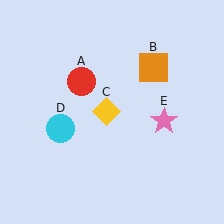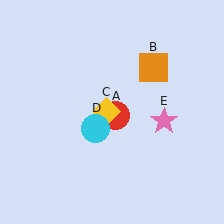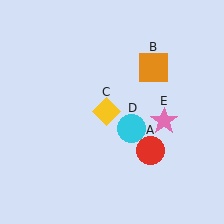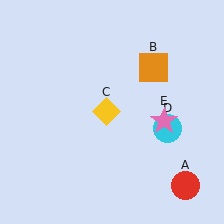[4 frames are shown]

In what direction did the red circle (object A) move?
The red circle (object A) moved down and to the right.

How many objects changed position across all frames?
2 objects changed position: red circle (object A), cyan circle (object D).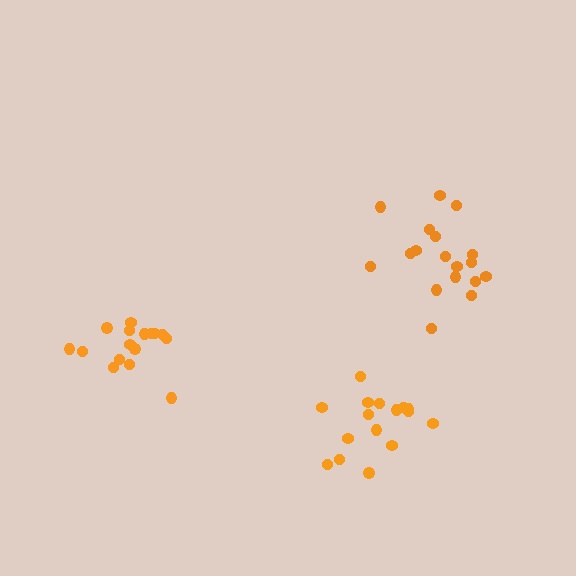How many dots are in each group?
Group 1: 16 dots, Group 2: 16 dots, Group 3: 18 dots (50 total).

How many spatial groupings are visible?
There are 3 spatial groupings.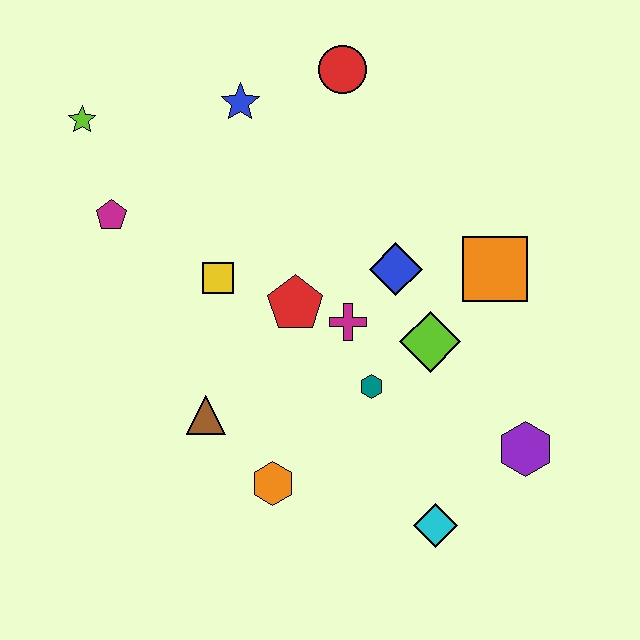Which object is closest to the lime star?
The magenta pentagon is closest to the lime star.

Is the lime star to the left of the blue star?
Yes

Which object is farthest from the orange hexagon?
The red circle is farthest from the orange hexagon.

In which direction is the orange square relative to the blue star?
The orange square is to the right of the blue star.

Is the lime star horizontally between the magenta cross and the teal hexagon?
No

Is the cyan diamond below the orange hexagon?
Yes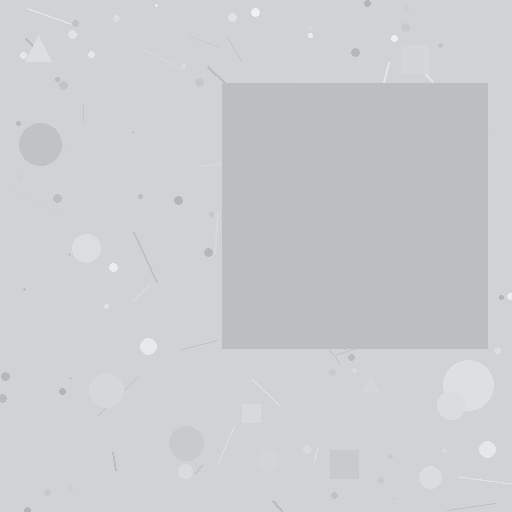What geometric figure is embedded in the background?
A square is embedded in the background.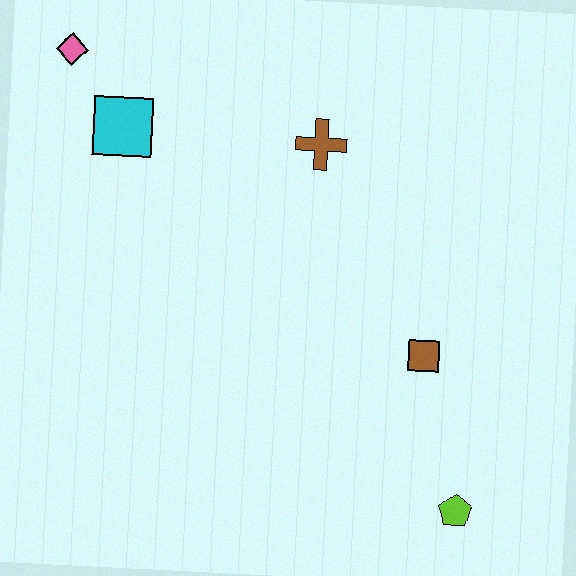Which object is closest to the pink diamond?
The cyan square is closest to the pink diamond.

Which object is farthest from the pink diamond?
The lime pentagon is farthest from the pink diamond.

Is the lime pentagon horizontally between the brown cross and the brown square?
No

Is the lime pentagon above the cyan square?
No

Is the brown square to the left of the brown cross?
No